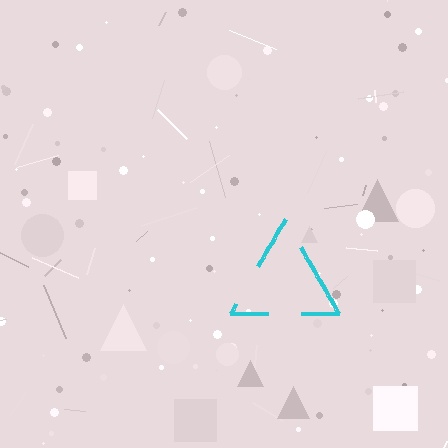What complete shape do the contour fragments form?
The contour fragments form a triangle.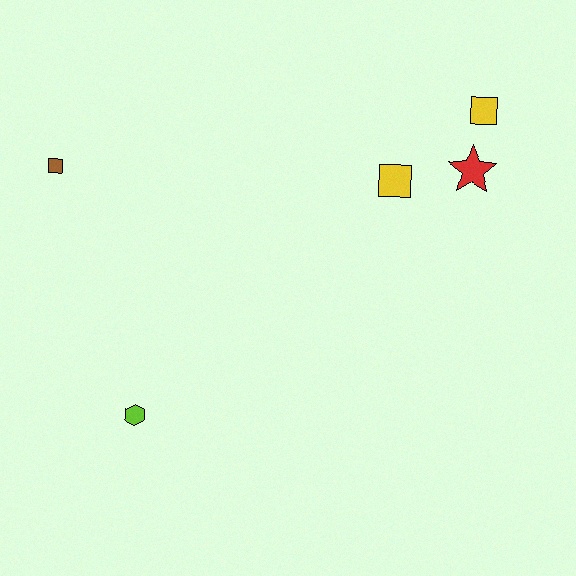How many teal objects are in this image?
There are no teal objects.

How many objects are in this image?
There are 5 objects.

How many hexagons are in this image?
There is 1 hexagon.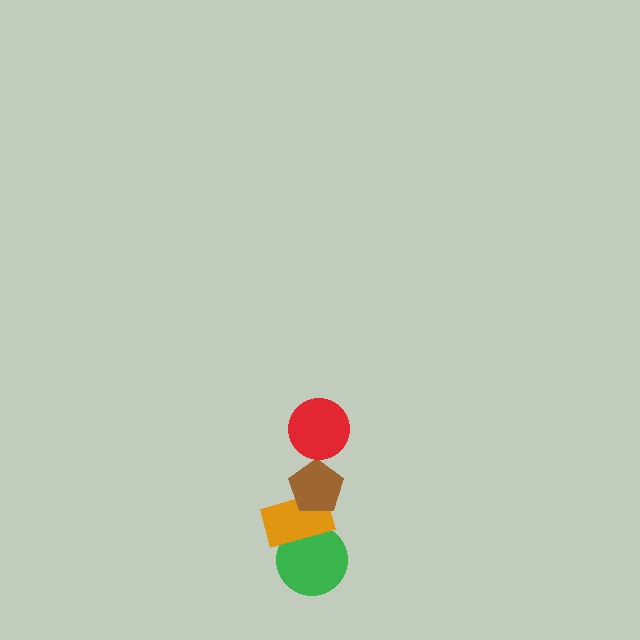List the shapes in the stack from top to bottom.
From top to bottom: the red circle, the brown pentagon, the orange rectangle, the green circle.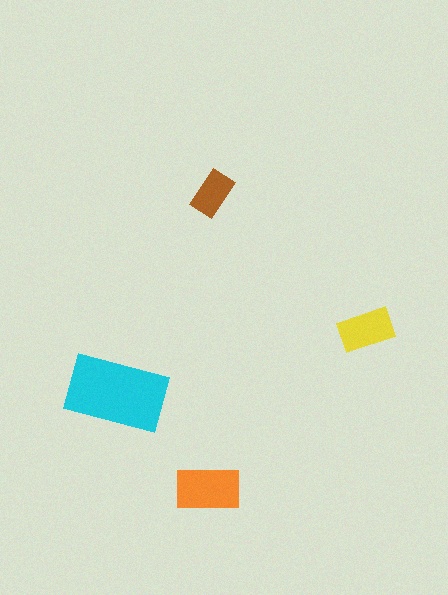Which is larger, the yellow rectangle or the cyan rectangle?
The cyan one.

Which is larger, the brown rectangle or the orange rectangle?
The orange one.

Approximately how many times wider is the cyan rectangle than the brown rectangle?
About 2 times wider.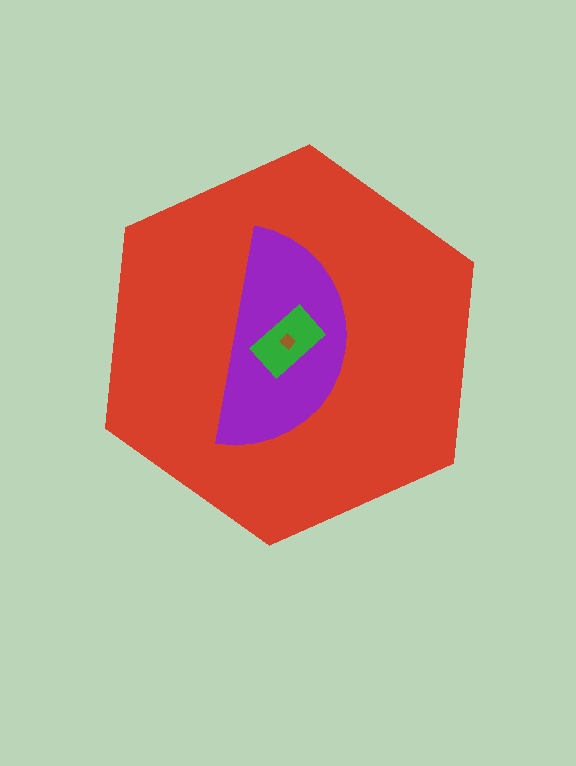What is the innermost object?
The brown diamond.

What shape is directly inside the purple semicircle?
The green rectangle.